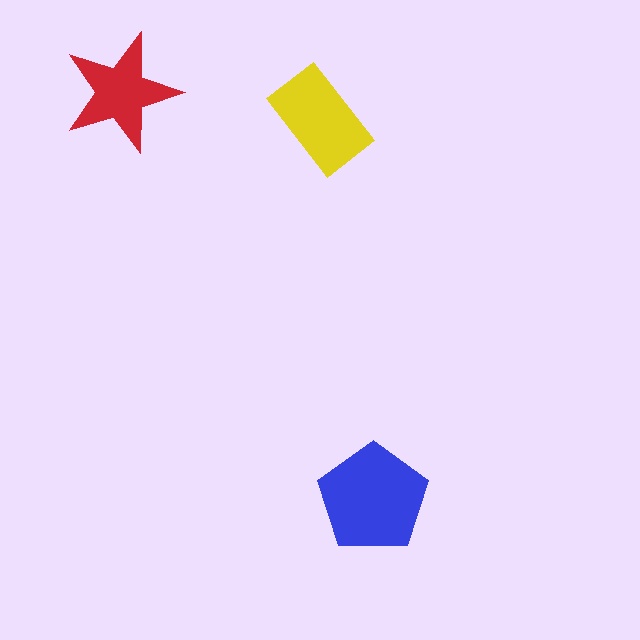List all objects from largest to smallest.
The blue pentagon, the yellow rectangle, the red star.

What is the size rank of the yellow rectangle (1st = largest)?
2nd.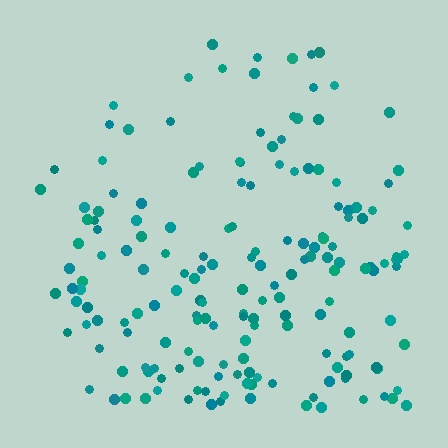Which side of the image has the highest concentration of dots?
The bottom.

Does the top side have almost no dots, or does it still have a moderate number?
Still a moderate number, just noticeably fewer than the bottom.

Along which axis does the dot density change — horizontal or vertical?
Vertical.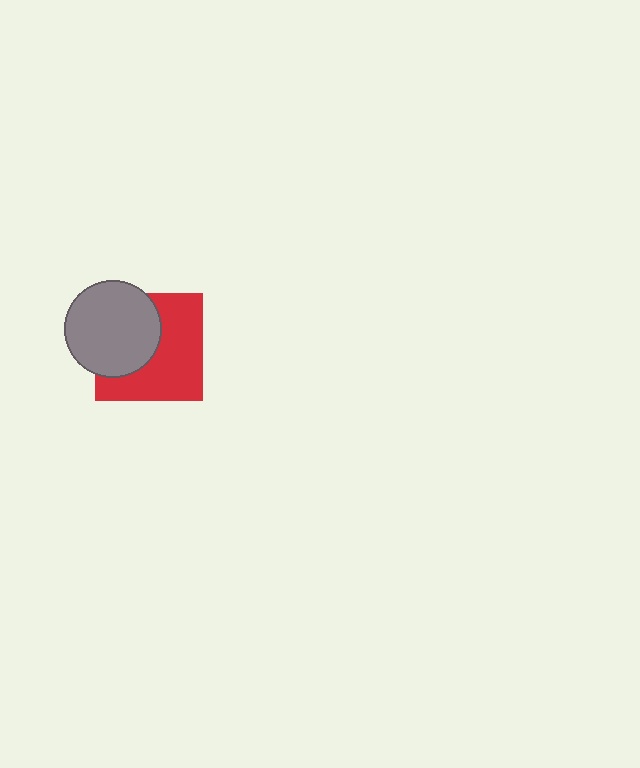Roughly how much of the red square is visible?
About half of it is visible (roughly 58%).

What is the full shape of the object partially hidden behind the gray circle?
The partially hidden object is a red square.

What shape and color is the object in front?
The object in front is a gray circle.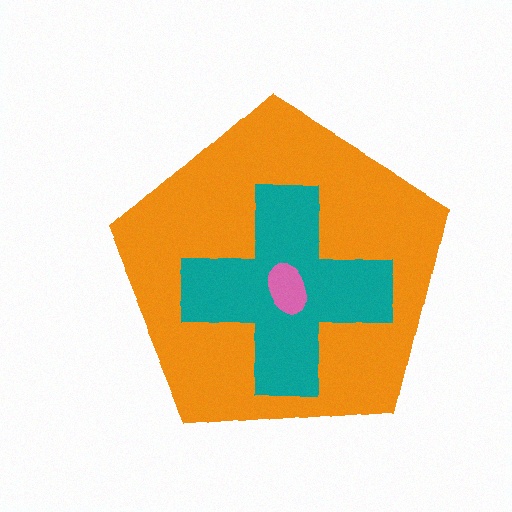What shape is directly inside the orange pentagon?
The teal cross.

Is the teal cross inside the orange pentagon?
Yes.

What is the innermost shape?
The pink ellipse.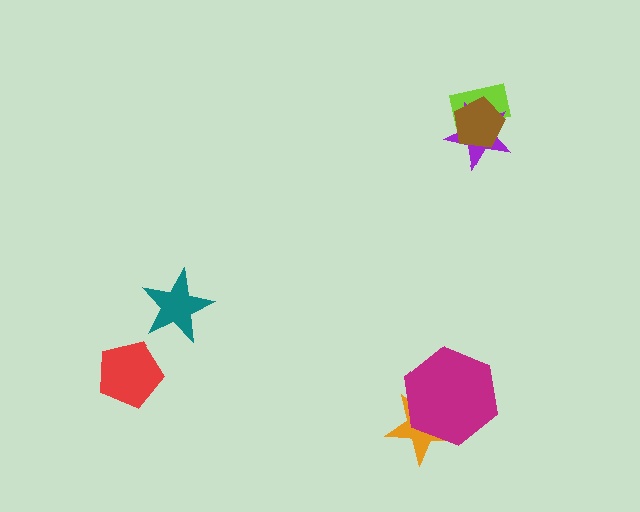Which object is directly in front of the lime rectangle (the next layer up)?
The purple star is directly in front of the lime rectangle.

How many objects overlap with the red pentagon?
0 objects overlap with the red pentagon.